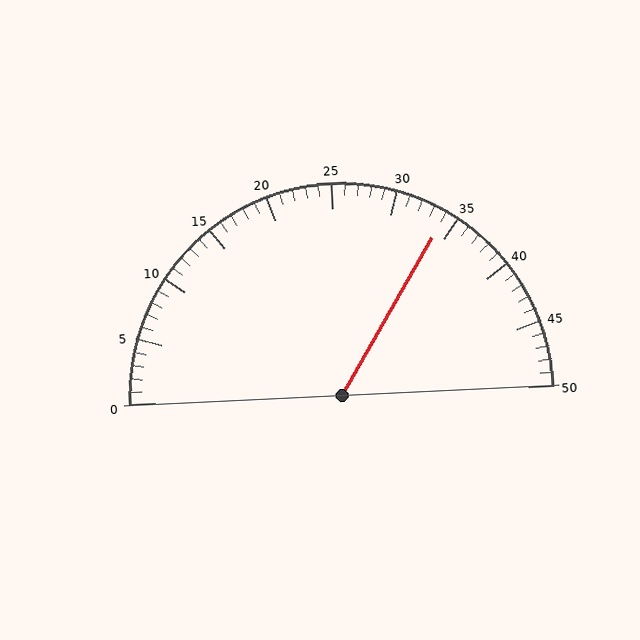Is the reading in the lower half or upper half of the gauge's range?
The reading is in the upper half of the range (0 to 50).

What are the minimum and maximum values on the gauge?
The gauge ranges from 0 to 50.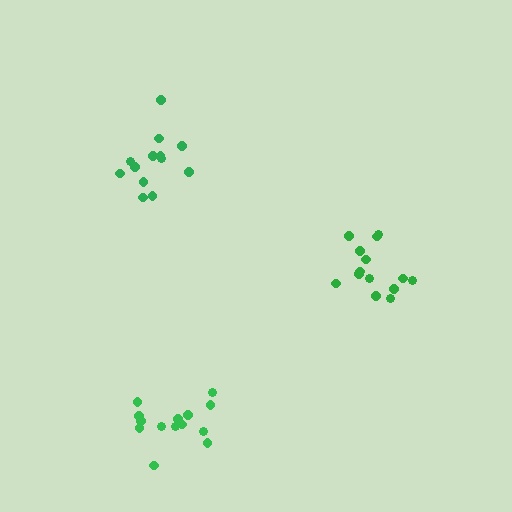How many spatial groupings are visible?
There are 3 spatial groupings.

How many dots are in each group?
Group 1: 14 dots, Group 2: 14 dots, Group 3: 13 dots (41 total).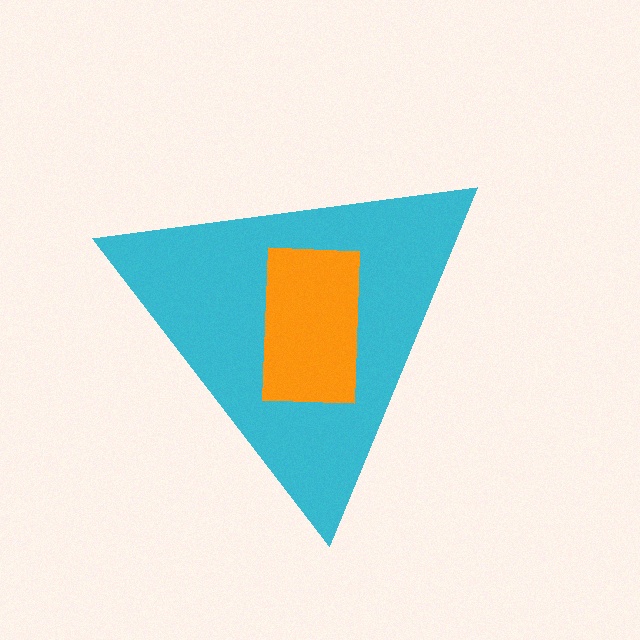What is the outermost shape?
The cyan triangle.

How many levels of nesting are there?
2.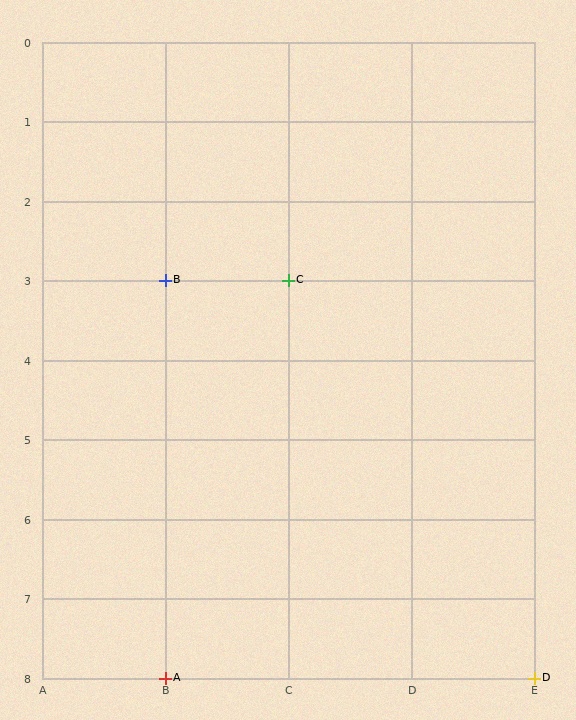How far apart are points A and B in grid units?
Points A and B are 5 rows apart.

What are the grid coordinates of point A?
Point A is at grid coordinates (B, 8).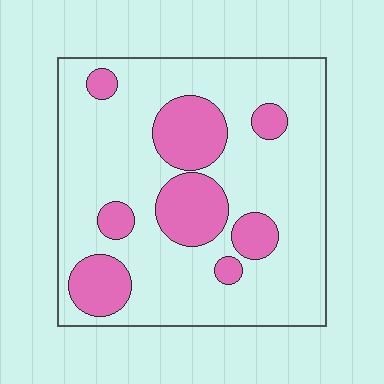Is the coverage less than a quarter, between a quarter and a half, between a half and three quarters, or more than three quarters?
Less than a quarter.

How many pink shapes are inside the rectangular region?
8.